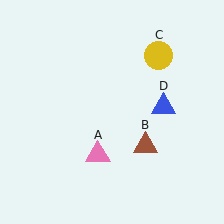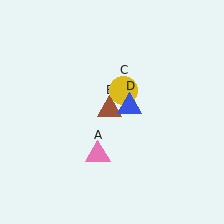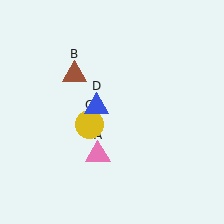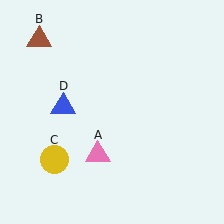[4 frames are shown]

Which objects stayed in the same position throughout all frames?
Pink triangle (object A) remained stationary.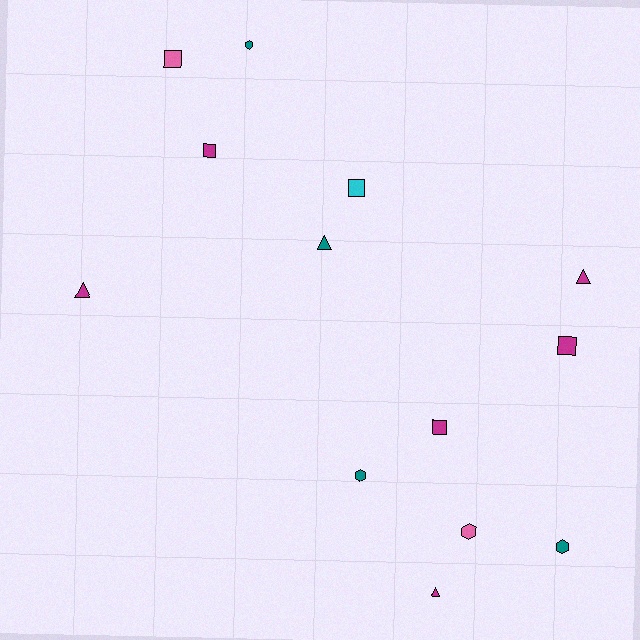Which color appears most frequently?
Magenta, with 6 objects.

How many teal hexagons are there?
There are 3 teal hexagons.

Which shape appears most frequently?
Square, with 5 objects.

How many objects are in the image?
There are 13 objects.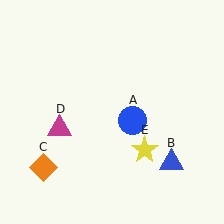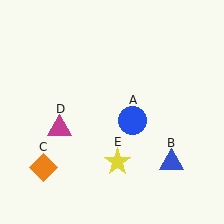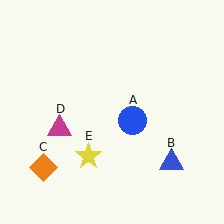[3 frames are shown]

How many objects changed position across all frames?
1 object changed position: yellow star (object E).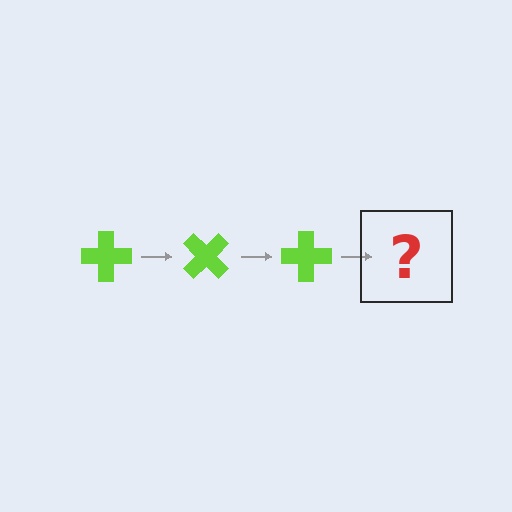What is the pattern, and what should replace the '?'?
The pattern is that the cross rotates 45 degrees each step. The '?' should be a lime cross rotated 135 degrees.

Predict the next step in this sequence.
The next step is a lime cross rotated 135 degrees.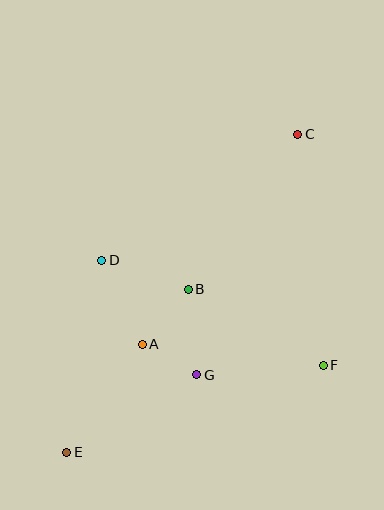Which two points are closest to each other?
Points A and G are closest to each other.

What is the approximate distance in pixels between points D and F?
The distance between D and F is approximately 245 pixels.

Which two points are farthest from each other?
Points C and E are farthest from each other.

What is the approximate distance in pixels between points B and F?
The distance between B and F is approximately 155 pixels.